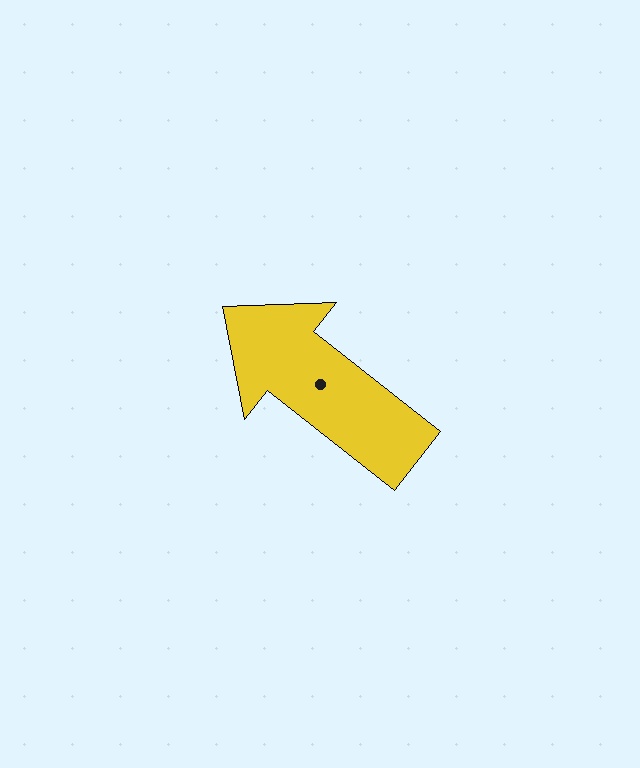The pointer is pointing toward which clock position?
Roughly 10 o'clock.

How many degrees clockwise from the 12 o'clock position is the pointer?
Approximately 308 degrees.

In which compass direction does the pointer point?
Northwest.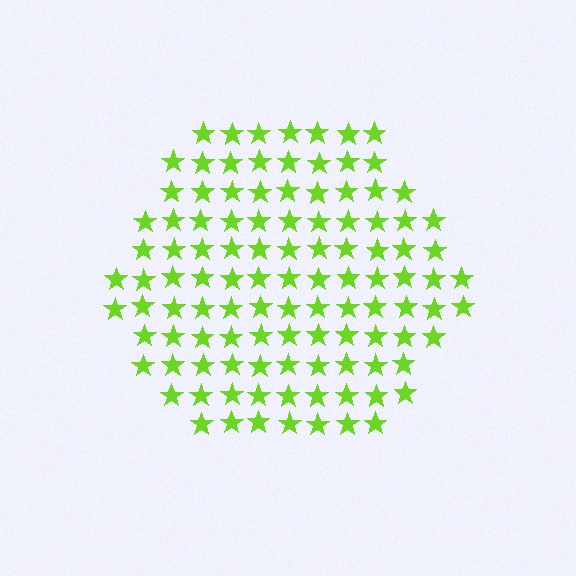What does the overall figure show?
The overall figure shows a hexagon.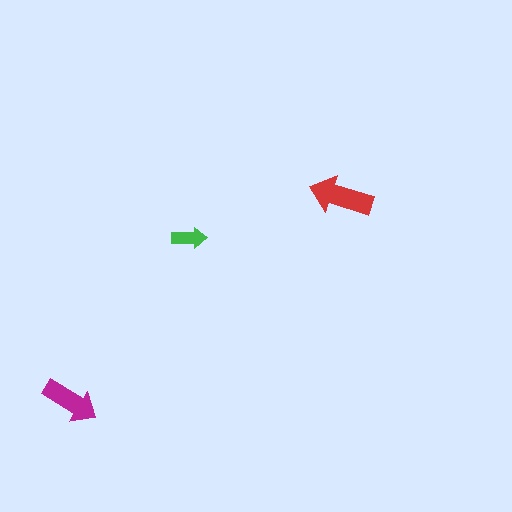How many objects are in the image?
There are 3 objects in the image.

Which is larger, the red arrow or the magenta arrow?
The red one.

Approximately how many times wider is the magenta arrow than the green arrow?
About 1.5 times wider.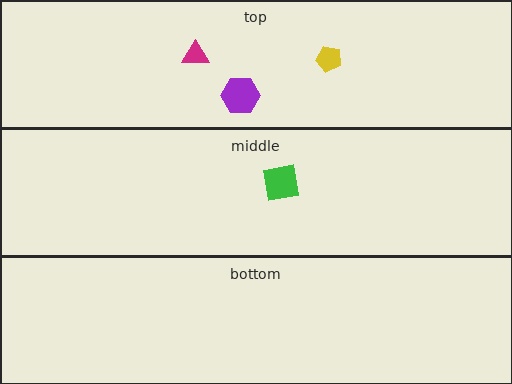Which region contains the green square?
The middle region.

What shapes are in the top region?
The purple hexagon, the yellow pentagon, the magenta triangle.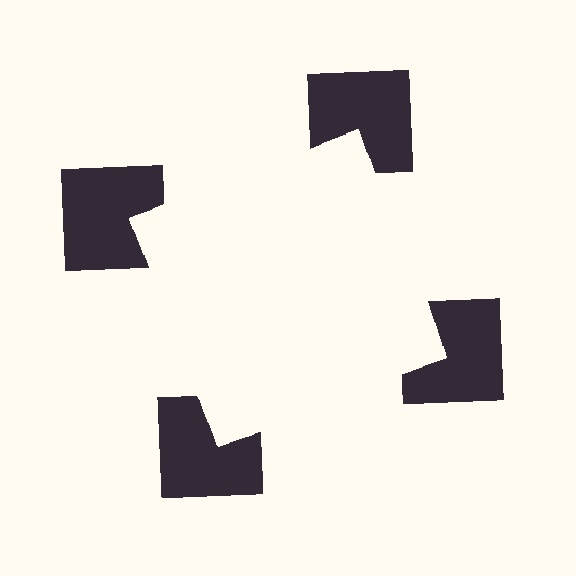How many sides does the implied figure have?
4 sides.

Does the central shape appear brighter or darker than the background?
It typically appears slightly brighter than the background, even though no actual brightness change is drawn.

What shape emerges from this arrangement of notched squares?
An illusory square — its edges are inferred from the aligned wedge cuts in the notched squares, not physically drawn.